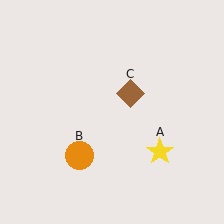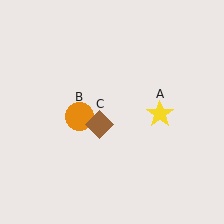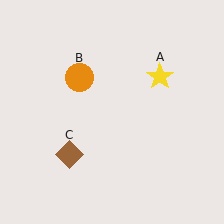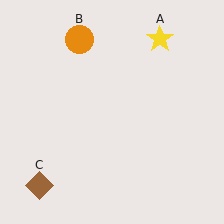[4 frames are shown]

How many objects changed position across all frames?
3 objects changed position: yellow star (object A), orange circle (object B), brown diamond (object C).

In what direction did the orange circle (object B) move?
The orange circle (object B) moved up.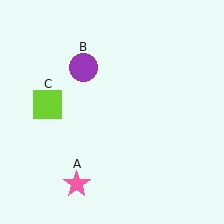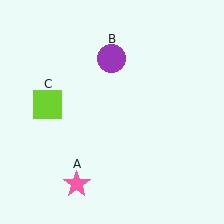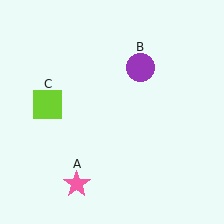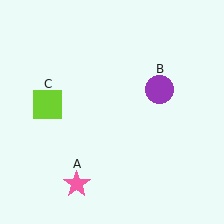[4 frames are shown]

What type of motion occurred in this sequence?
The purple circle (object B) rotated clockwise around the center of the scene.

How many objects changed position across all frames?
1 object changed position: purple circle (object B).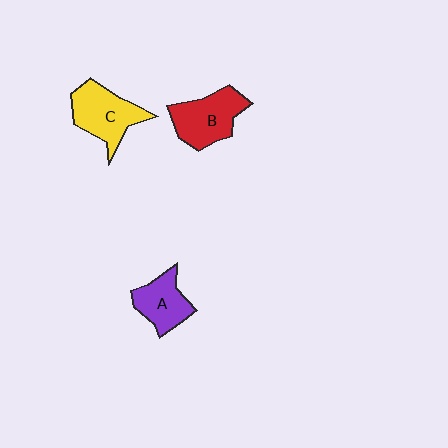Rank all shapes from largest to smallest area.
From largest to smallest: C (yellow), B (red), A (purple).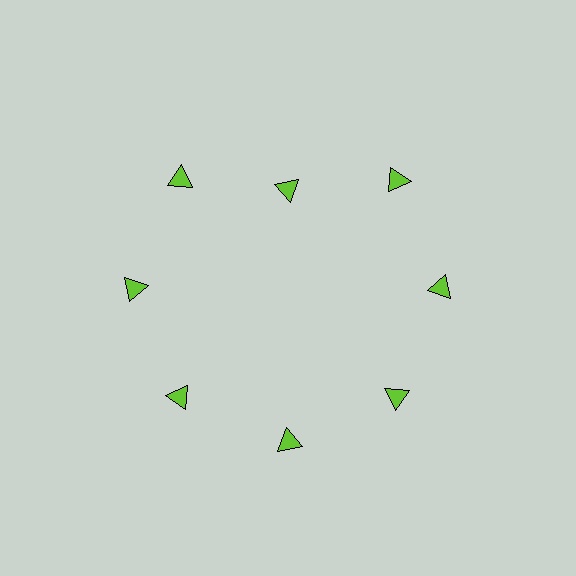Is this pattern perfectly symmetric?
No. The 8 lime triangles are arranged in a ring, but one element near the 12 o'clock position is pulled inward toward the center, breaking the 8-fold rotational symmetry.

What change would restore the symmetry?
The symmetry would be restored by moving it outward, back onto the ring so that all 8 triangles sit at equal angles and equal distance from the center.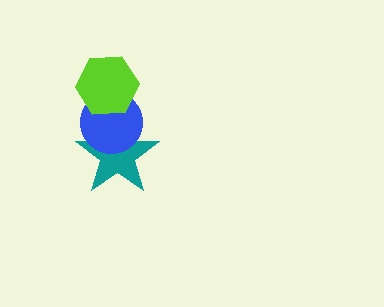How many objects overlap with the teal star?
1 object overlaps with the teal star.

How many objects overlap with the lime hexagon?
1 object overlaps with the lime hexagon.